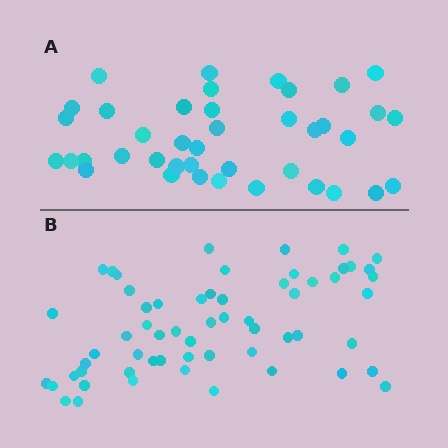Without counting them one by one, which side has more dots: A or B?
Region B (the bottom region) has more dots.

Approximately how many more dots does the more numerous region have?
Region B has approximately 20 more dots than region A.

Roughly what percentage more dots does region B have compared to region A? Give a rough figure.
About 50% more.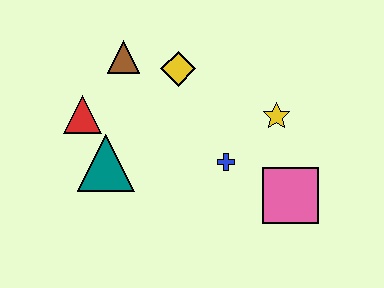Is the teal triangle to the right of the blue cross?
No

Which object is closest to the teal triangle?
The red triangle is closest to the teal triangle.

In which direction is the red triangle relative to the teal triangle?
The red triangle is above the teal triangle.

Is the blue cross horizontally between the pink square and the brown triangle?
Yes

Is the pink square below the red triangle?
Yes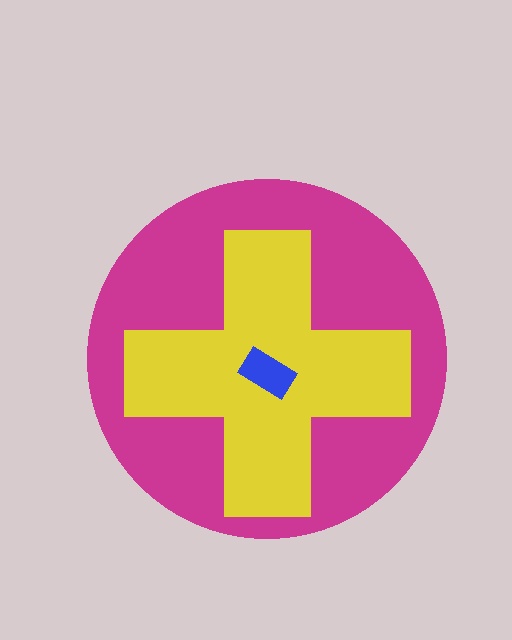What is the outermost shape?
The magenta circle.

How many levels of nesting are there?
3.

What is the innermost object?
The blue rectangle.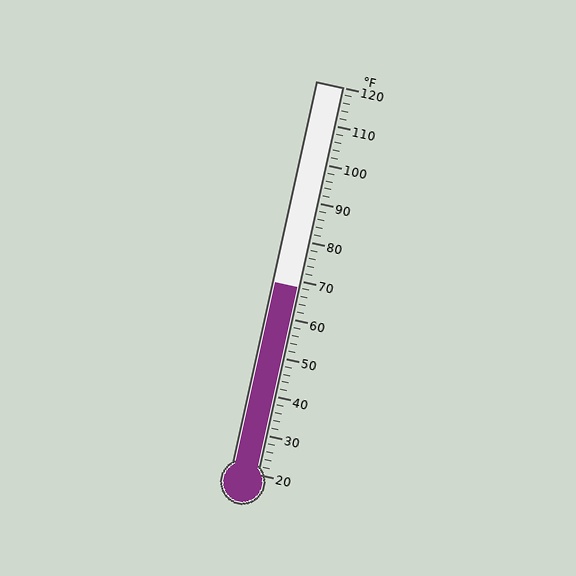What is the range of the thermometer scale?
The thermometer scale ranges from 20°F to 120°F.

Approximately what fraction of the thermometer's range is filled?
The thermometer is filled to approximately 50% of its range.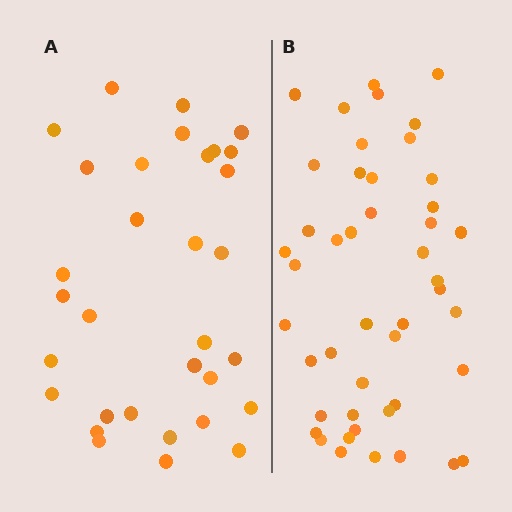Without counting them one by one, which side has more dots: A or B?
Region B (the right region) has more dots.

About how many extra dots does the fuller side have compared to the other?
Region B has approximately 15 more dots than region A.